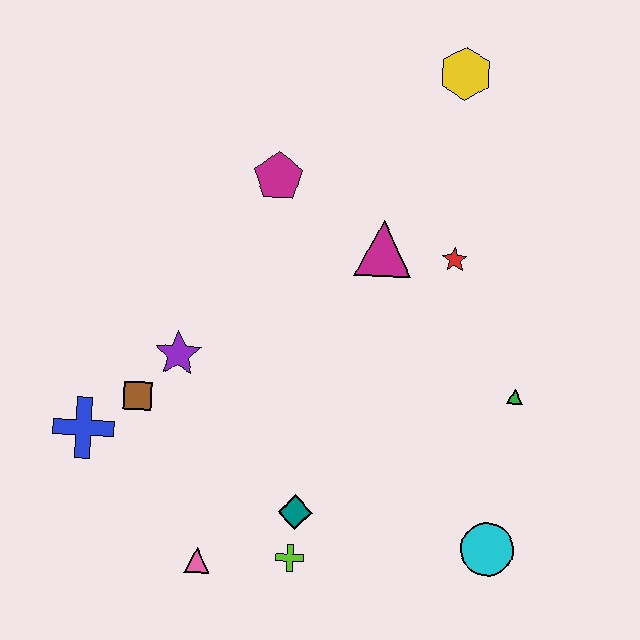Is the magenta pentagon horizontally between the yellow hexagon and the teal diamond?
No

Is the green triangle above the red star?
No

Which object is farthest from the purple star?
The yellow hexagon is farthest from the purple star.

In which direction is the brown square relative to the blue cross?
The brown square is to the right of the blue cross.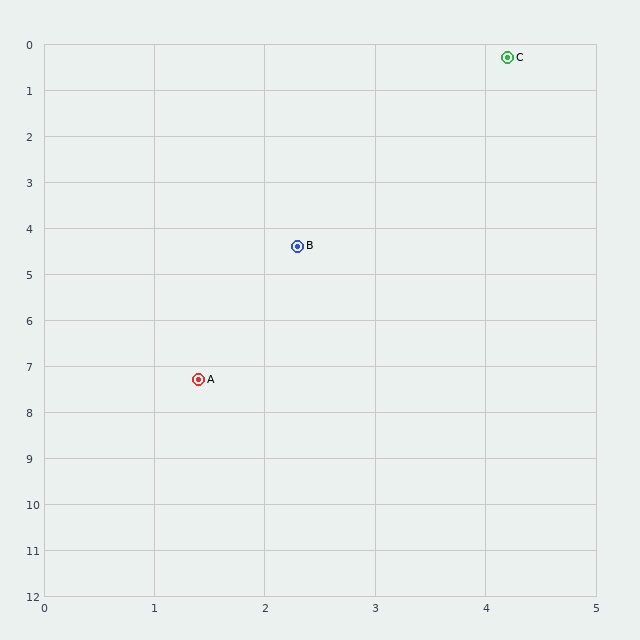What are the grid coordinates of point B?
Point B is at approximately (2.3, 4.4).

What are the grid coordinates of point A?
Point A is at approximately (1.4, 7.3).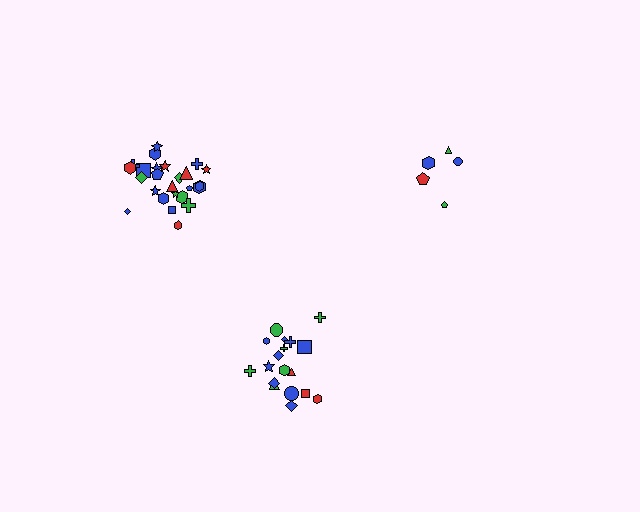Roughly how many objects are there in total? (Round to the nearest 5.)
Roughly 50 objects in total.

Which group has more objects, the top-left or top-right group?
The top-left group.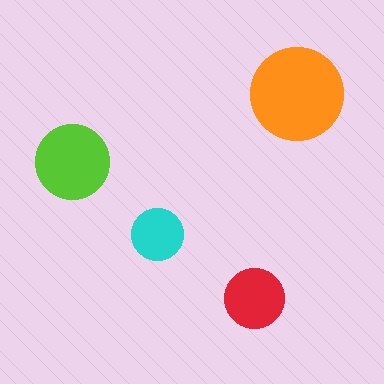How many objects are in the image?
There are 4 objects in the image.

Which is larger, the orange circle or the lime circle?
The orange one.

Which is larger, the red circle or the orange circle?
The orange one.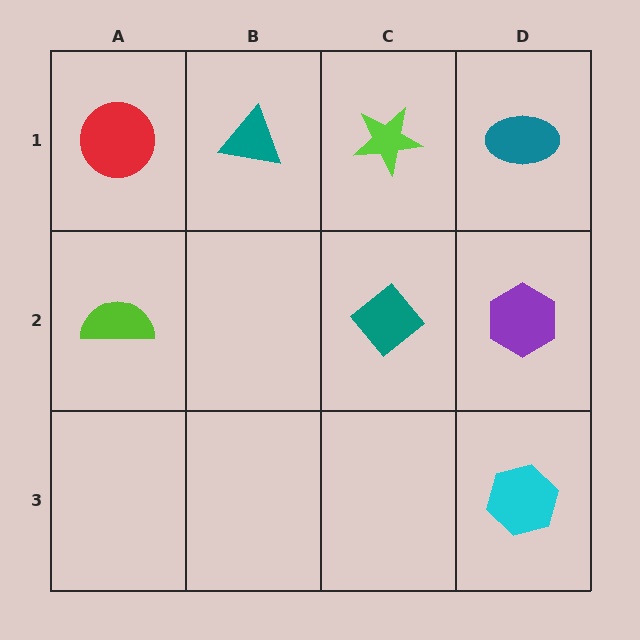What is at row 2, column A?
A lime semicircle.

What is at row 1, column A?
A red circle.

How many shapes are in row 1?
4 shapes.